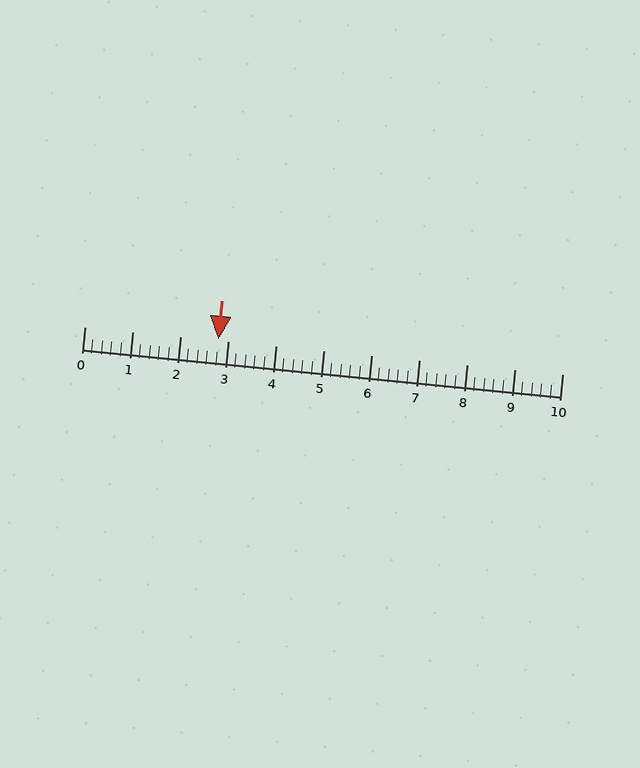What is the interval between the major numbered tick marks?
The major tick marks are spaced 1 units apart.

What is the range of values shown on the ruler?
The ruler shows values from 0 to 10.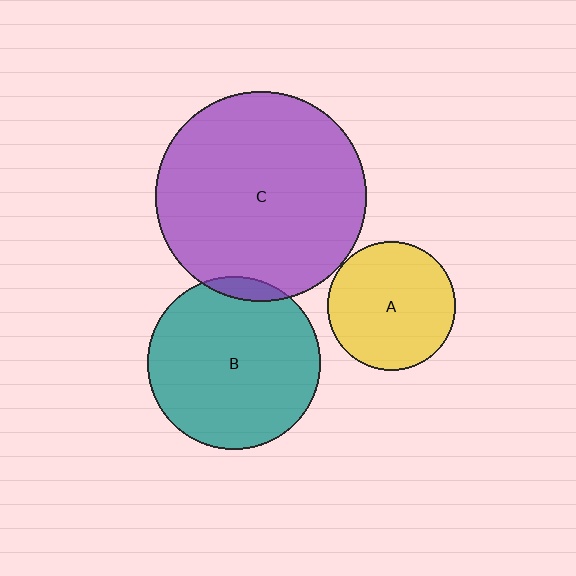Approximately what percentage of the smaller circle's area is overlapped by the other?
Approximately 5%.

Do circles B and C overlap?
Yes.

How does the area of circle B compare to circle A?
Approximately 1.8 times.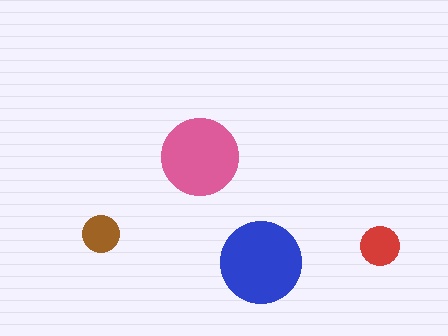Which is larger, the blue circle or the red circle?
The blue one.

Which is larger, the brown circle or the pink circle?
The pink one.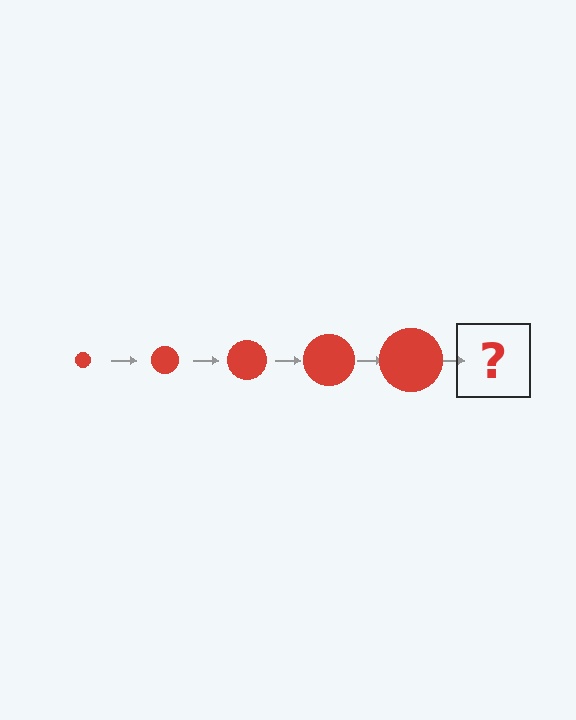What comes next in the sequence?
The next element should be a red circle, larger than the previous one.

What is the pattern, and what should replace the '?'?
The pattern is that the circle gets progressively larger each step. The '?' should be a red circle, larger than the previous one.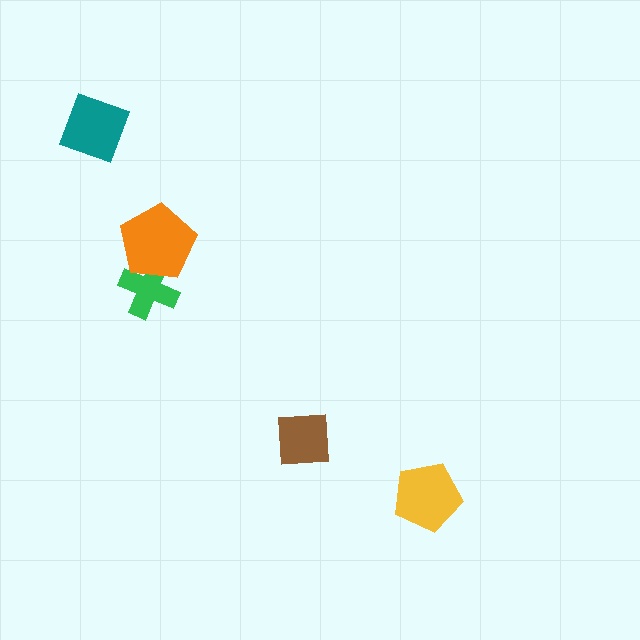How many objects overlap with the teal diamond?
0 objects overlap with the teal diamond.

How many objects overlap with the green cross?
1 object overlaps with the green cross.